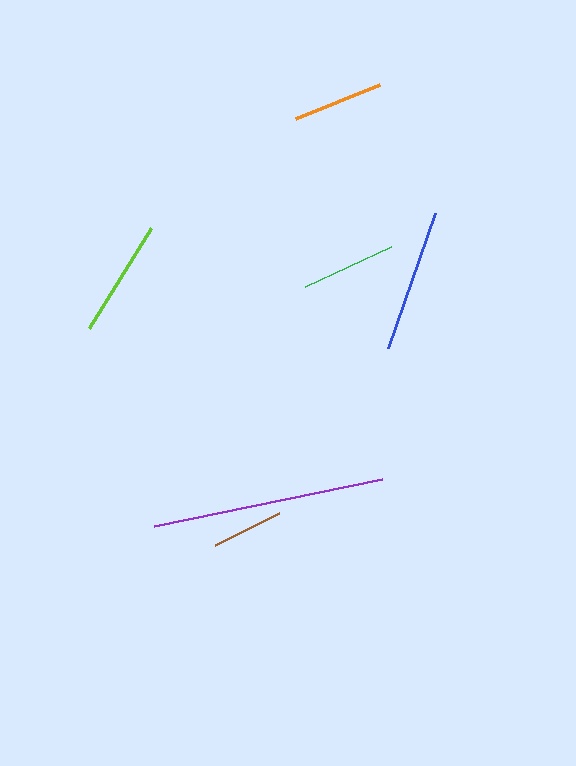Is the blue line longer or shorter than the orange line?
The blue line is longer than the orange line.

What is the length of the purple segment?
The purple segment is approximately 233 pixels long.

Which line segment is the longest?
The purple line is the longest at approximately 233 pixels.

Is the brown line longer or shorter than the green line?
The green line is longer than the brown line.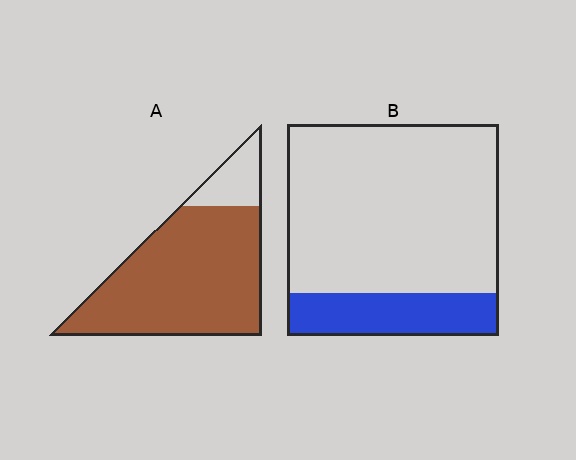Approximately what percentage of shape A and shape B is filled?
A is approximately 85% and B is approximately 20%.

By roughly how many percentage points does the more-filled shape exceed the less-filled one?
By roughly 65 percentage points (A over B).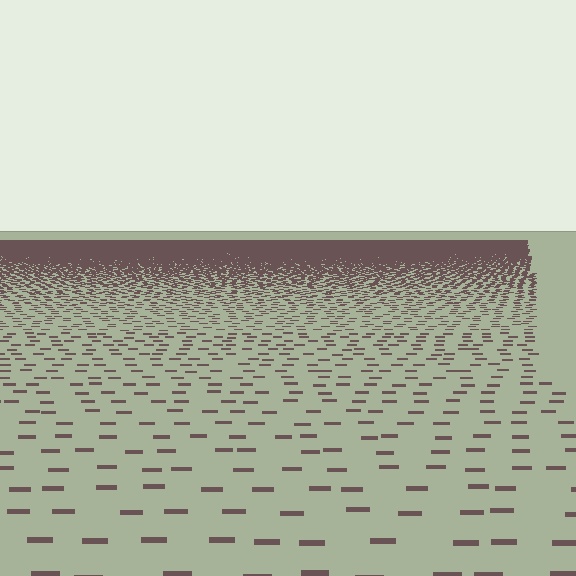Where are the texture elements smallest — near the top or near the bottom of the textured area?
Near the top.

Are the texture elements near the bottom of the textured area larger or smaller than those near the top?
Larger. Near the bottom, elements are closer to the viewer and appear at a bigger on-screen size.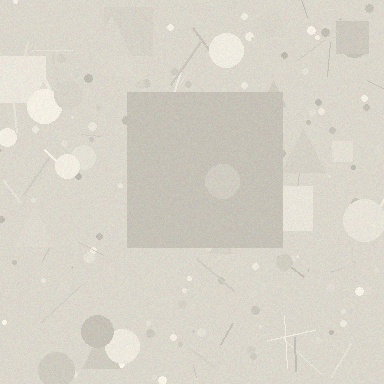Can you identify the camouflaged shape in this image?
The camouflaged shape is a square.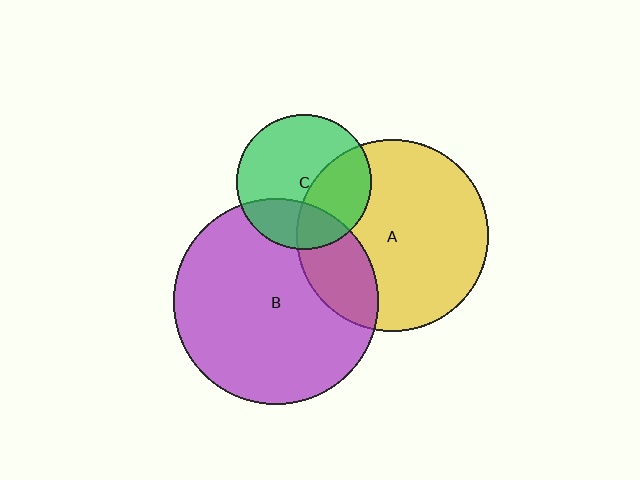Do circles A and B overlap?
Yes.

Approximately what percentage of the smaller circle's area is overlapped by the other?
Approximately 25%.